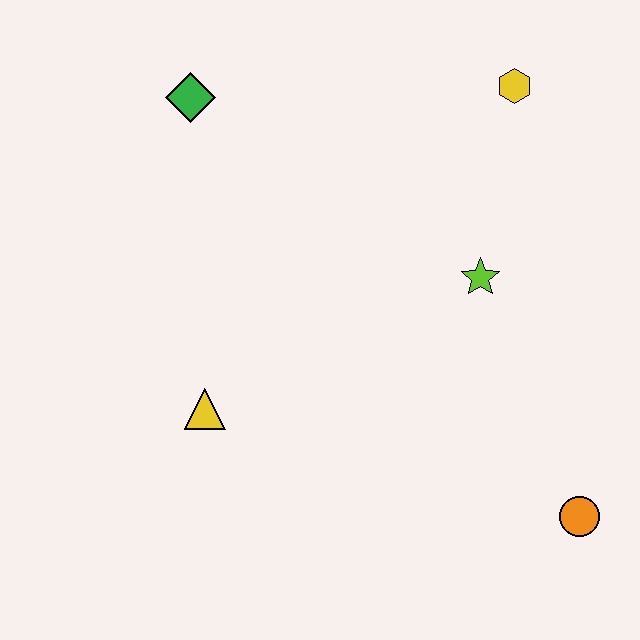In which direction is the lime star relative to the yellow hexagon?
The lime star is below the yellow hexagon.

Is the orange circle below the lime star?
Yes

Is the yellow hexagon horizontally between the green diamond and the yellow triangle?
No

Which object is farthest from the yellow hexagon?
The yellow triangle is farthest from the yellow hexagon.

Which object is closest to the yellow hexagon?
The lime star is closest to the yellow hexagon.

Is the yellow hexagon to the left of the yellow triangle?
No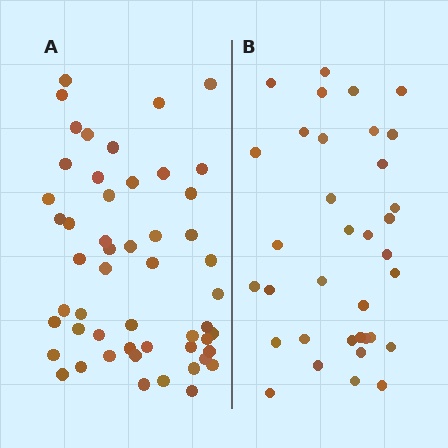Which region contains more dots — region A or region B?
Region A (the left region) has more dots.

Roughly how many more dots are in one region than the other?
Region A has approximately 15 more dots than region B.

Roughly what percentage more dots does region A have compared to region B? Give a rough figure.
About 50% more.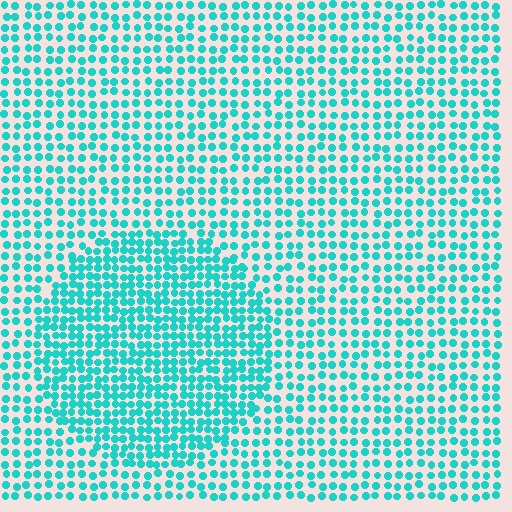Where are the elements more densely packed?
The elements are more densely packed inside the circle boundary.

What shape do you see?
I see a circle.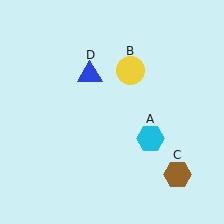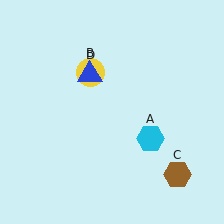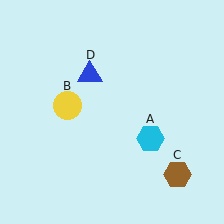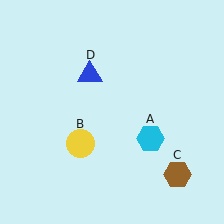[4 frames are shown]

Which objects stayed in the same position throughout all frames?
Cyan hexagon (object A) and brown hexagon (object C) and blue triangle (object D) remained stationary.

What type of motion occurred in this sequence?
The yellow circle (object B) rotated counterclockwise around the center of the scene.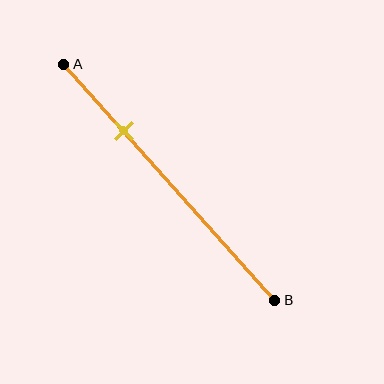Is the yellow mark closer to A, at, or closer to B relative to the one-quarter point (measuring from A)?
The yellow mark is closer to point B than the one-quarter point of segment AB.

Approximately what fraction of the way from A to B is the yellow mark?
The yellow mark is approximately 30% of the way from A to B.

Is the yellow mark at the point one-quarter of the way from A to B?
No, the mark is at about 30% from A, not at the 25% one-quarter point.